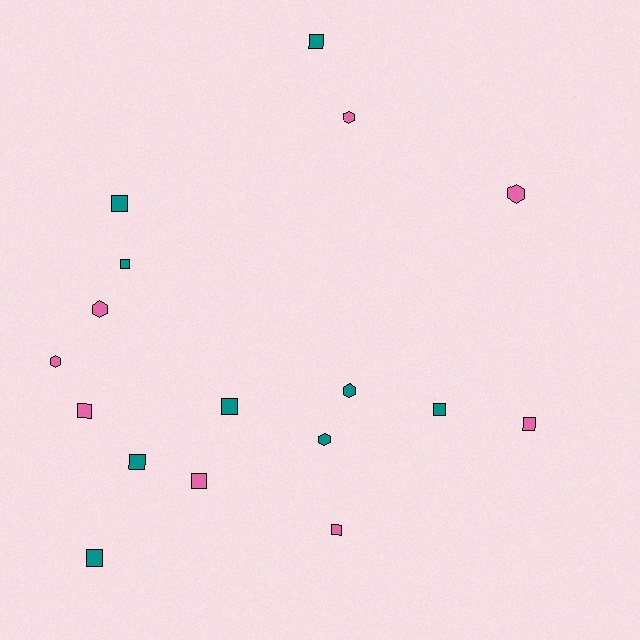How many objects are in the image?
There are 17 objects.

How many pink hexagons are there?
There are 4 pink hexagons.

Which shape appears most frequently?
Square, with 11 objects.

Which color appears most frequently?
Teal, with 9 objects.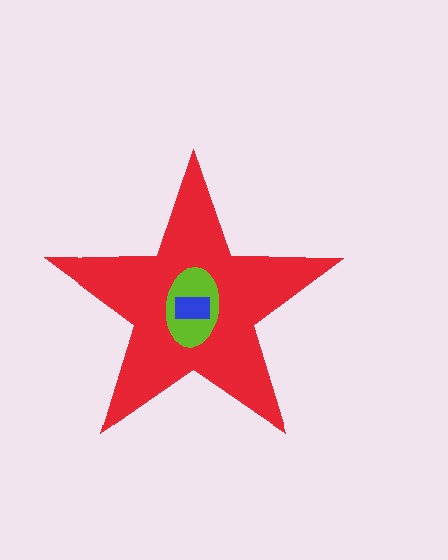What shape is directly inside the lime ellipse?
The blue rectangle.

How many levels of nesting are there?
3.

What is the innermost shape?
The blue rectangle.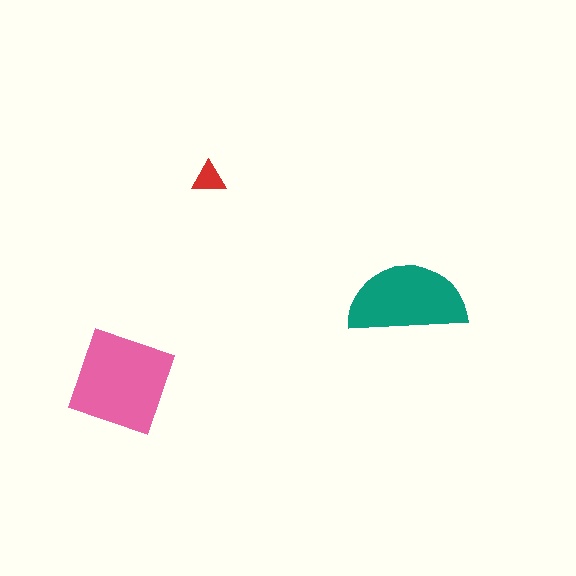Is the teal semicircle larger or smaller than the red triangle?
Larger.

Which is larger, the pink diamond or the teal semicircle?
The pink diamond.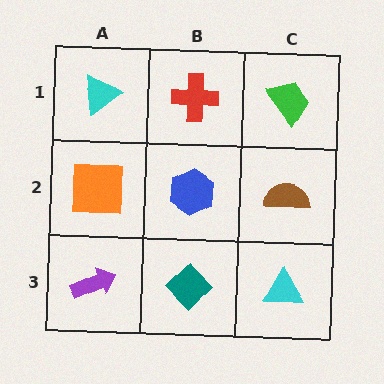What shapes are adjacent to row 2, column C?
A green trapezoid (row 1, column C), a cyan triangle (row 3, column C), a blue hexagon (row 2, column B).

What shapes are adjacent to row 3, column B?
A blue hexagon (row 2, column B), a purple arrow (row 3, column A), a cyan triangle (row 3, column C).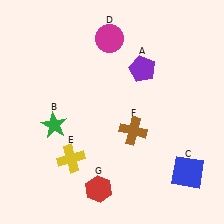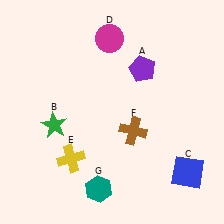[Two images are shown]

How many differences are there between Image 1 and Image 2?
There is 1 difference between the two images.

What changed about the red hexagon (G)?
In Image 1, G is red. In Image 2, it changed to teal.